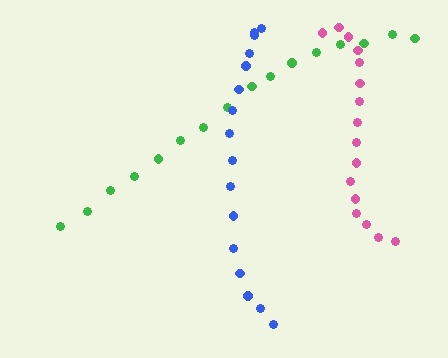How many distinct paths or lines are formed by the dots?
There are 3 distinct paths.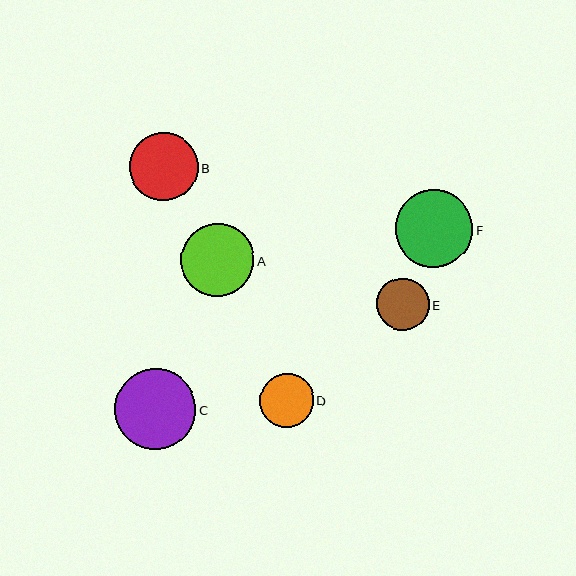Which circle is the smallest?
Circle E is the smallest with a size of approximately 53 pixels.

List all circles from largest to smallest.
From largest to smallest: C, F, A, B, D, E.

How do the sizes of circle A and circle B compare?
Circle A and circle B are approximately the same size.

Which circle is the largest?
Circle C is the largest with a size of approximately 81 pixels.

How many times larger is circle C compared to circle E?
Circle C is approximately 1.5 times the size of circle E.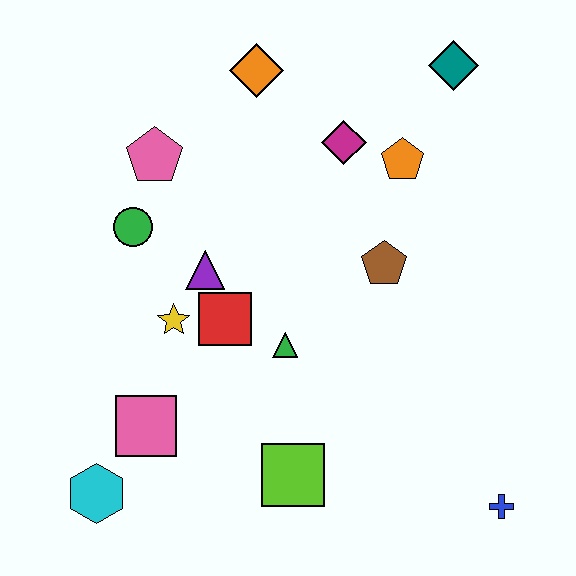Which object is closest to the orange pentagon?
The magenta diamond is closest to the orange pentagon.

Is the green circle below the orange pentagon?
Yes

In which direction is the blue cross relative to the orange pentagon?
The blue cross is below the orange pentagon.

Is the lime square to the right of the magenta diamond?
No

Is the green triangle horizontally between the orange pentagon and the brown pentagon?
No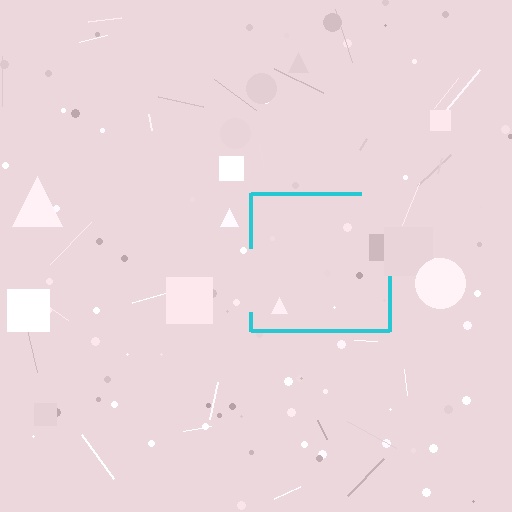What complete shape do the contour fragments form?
The contour fragments form a square.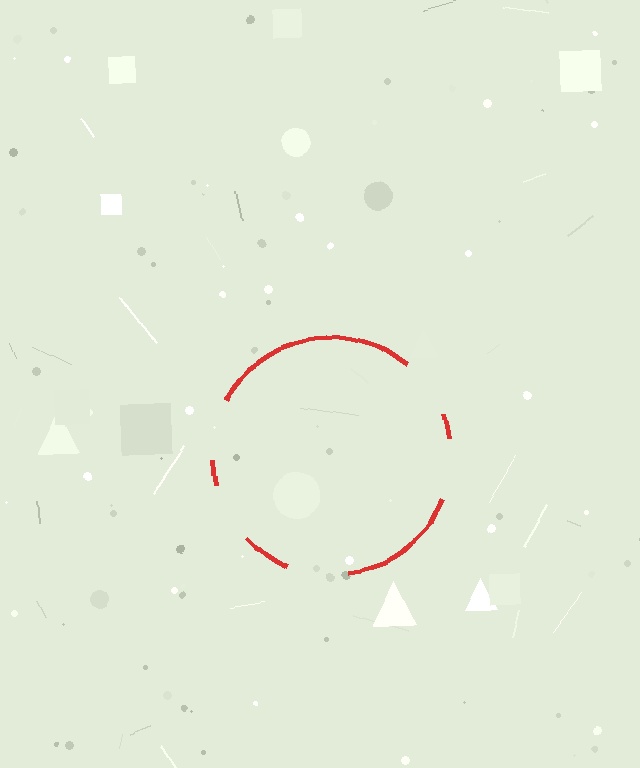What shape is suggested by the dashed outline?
The dashed outline suggests a circle.